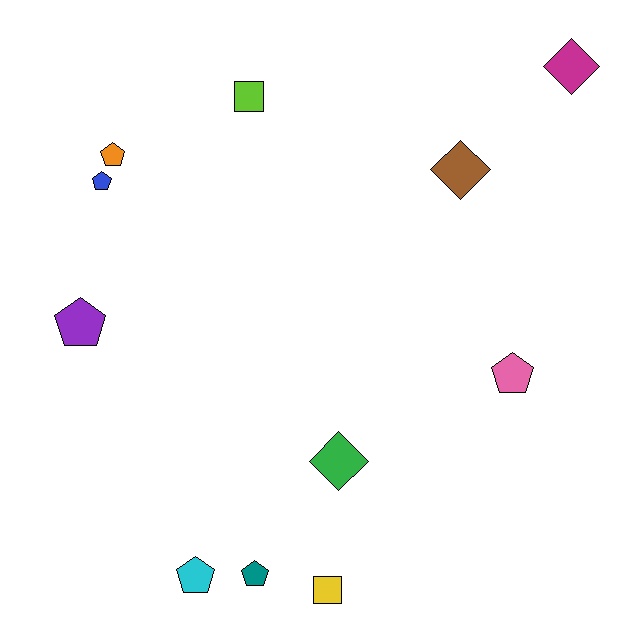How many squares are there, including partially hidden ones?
There are 2 squares.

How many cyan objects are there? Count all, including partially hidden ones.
There is 1 cyan object.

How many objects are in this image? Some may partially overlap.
There are 11 objects.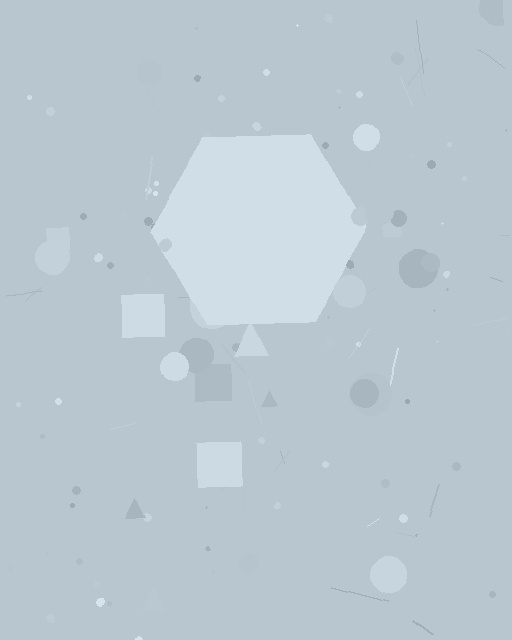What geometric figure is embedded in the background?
A hexagon is embedded in the background.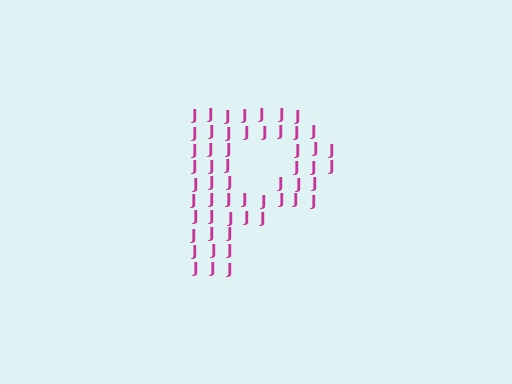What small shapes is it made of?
It is made of small letter J's.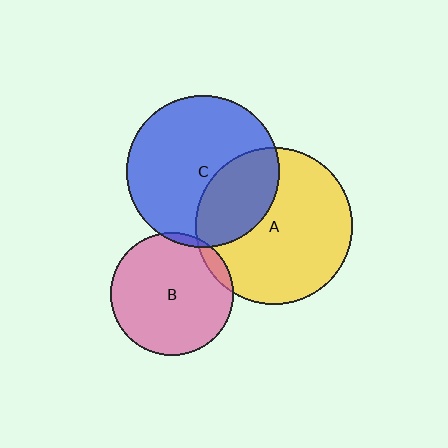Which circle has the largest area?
Circle A (yellow).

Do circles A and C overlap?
Yes.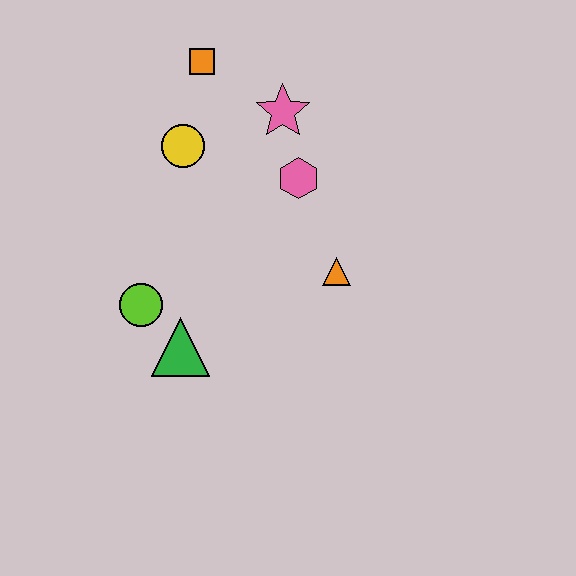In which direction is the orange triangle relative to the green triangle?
The orange triangle is to the right of the green triangle.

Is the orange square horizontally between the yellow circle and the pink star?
Yes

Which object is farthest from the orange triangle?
The orange square is farthest from the orange triangle.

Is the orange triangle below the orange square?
Yes